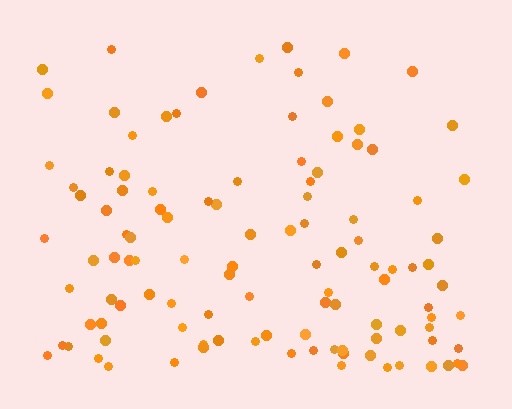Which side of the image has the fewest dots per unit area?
The top.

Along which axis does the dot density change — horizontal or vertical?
Vertical.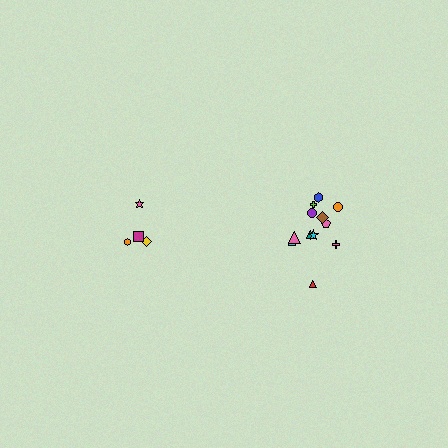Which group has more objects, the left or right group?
The right group.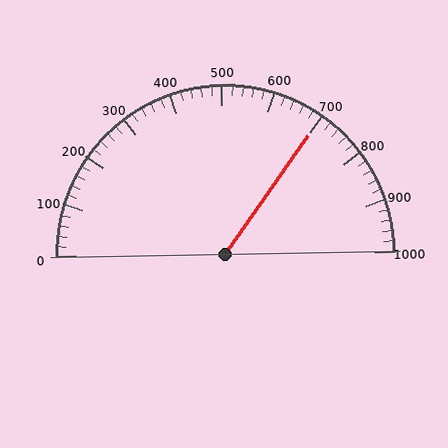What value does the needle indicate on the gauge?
The needle indicates approximately 700.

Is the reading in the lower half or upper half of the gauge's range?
The reading is in the upper half of the range (0 to 1000).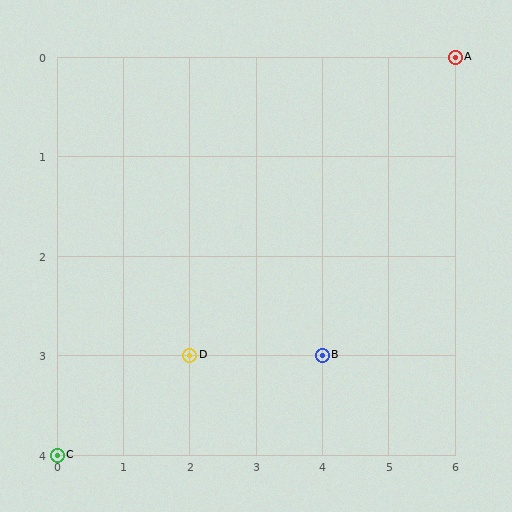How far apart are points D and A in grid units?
Points D and A are 4 columns and 3 rows apart (about 5.0 grid units diagonally).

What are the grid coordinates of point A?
Point A is at grid coordinates (6, 0).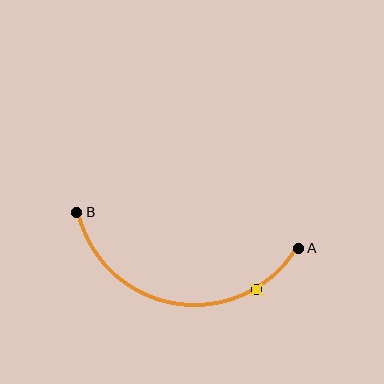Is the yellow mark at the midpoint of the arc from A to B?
No. The yellow mark lies on the arc but is closer to endpoint A. The arc midpoint would be at the point on the curve equidistant along the arc from both A and B.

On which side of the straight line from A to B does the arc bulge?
The arc bulges below the straight line connecting A and B.